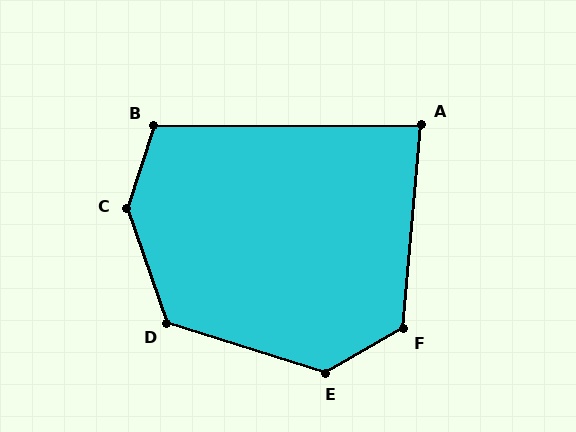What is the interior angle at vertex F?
Approximately 125 degrees (obtuse).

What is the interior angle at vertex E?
Approximately 133 degrees (obtuse).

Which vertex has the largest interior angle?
C, at approximately 142 degrees.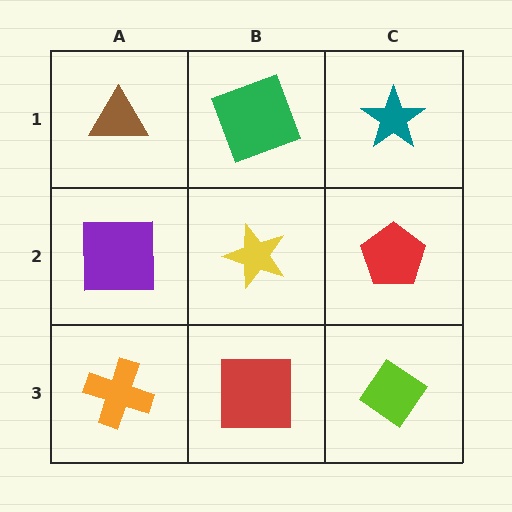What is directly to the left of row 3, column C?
A red square.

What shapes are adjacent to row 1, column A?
A purple square (row 2, column A), a green square (row 1, column B).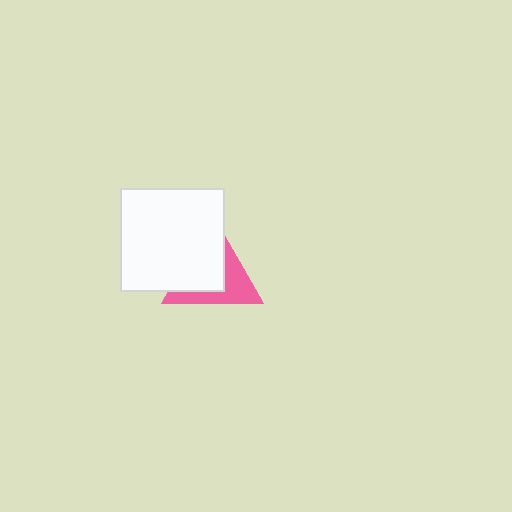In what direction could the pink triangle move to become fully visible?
The pink triangle could move toward the lower-right. That would shift it out from behind the white square entirely.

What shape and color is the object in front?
The object in front is a white square.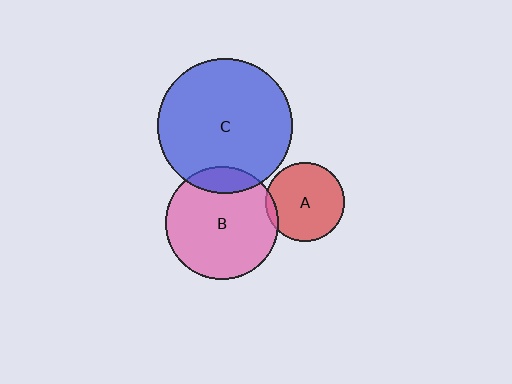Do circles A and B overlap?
Yes.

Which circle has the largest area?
Circle C (blue).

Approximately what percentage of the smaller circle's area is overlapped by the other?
Approximately 5%.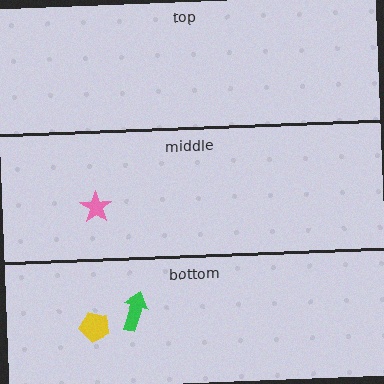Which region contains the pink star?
The middle region.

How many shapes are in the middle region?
1.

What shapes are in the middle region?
The pink star.